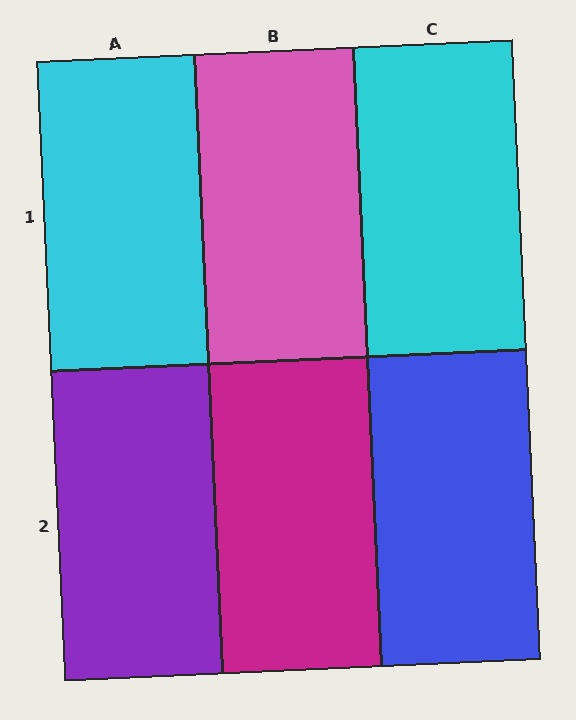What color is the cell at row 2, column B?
Magenta.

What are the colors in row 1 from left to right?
Cyan, pink, cyan.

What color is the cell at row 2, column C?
Blue.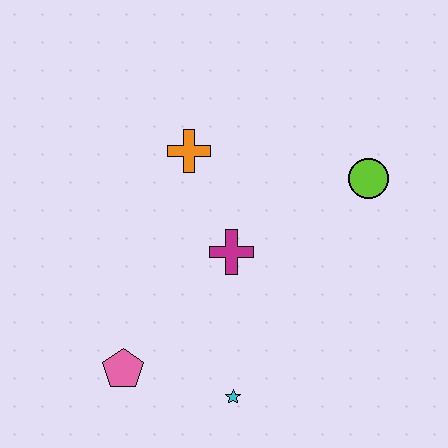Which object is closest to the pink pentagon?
The cyan star is closest to the pink pentagon.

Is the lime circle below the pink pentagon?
No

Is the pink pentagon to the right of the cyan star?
No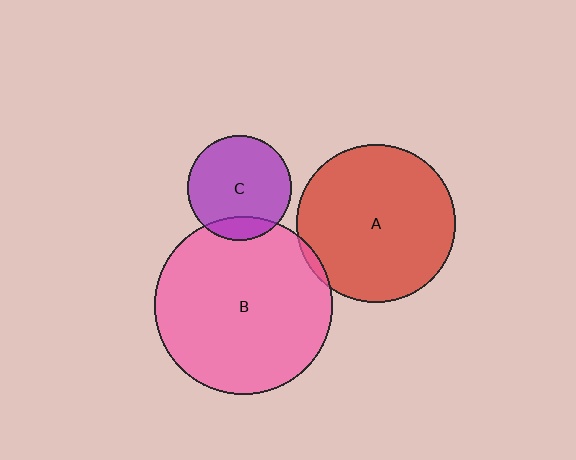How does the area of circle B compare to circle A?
Approximately 1.3 times.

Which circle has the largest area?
Circle B (pink).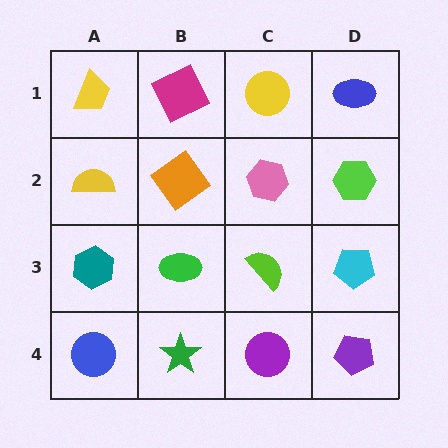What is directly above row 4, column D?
A cyan pentagon.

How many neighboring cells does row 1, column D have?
2.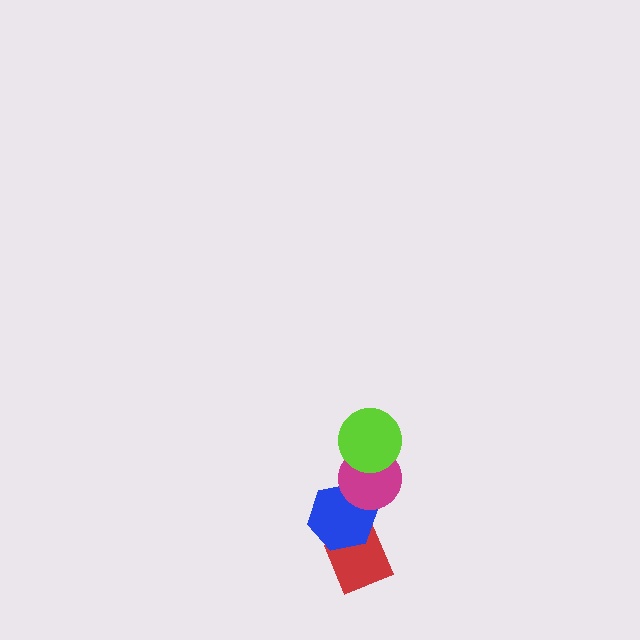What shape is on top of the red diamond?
The blue hexagon is on top of the red diamond.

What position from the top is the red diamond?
The red diamond is 4th from the top.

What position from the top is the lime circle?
The lime circle is 1st from the top.